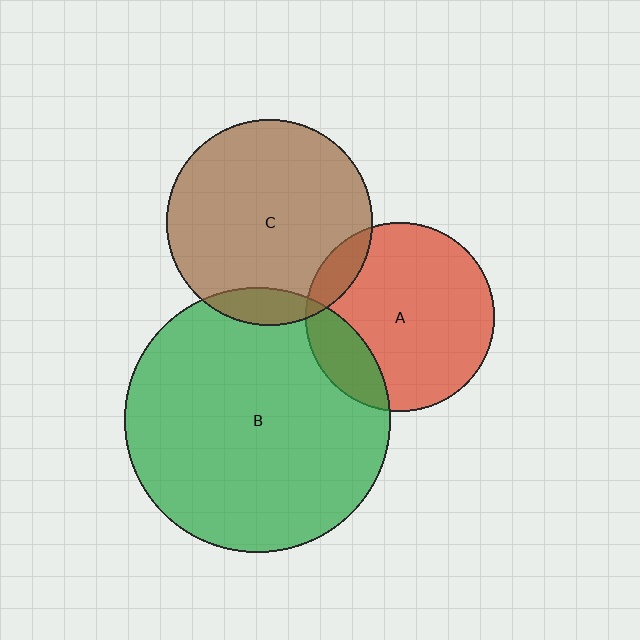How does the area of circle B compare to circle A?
Approximately 2.0 times.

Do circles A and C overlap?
Yes.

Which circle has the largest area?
Circle B (green).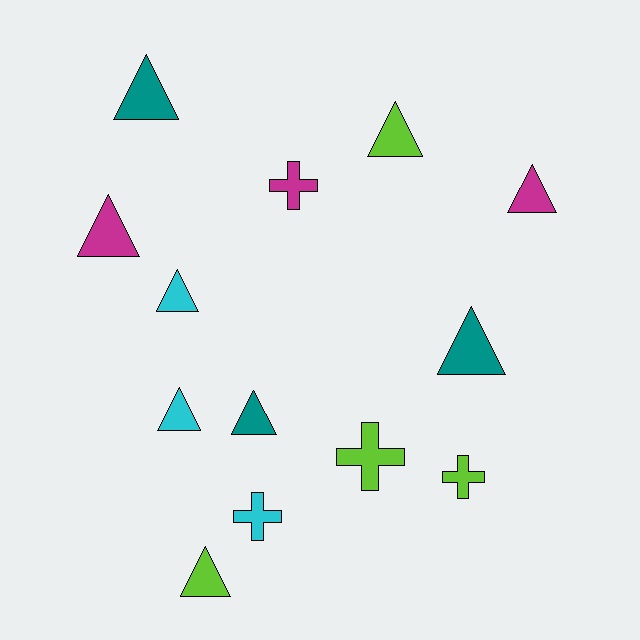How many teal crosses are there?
There are no teal crosses.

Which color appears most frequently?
Lime, with 4 objects.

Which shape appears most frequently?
Triangle, with 9 objects.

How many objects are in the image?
There are 13 objects.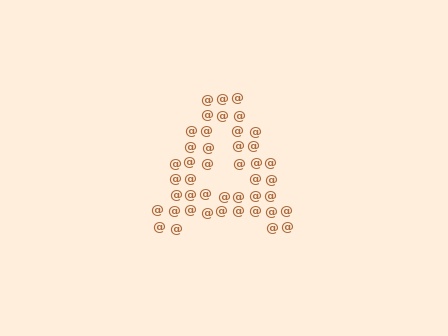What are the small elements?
The small elements are at signs.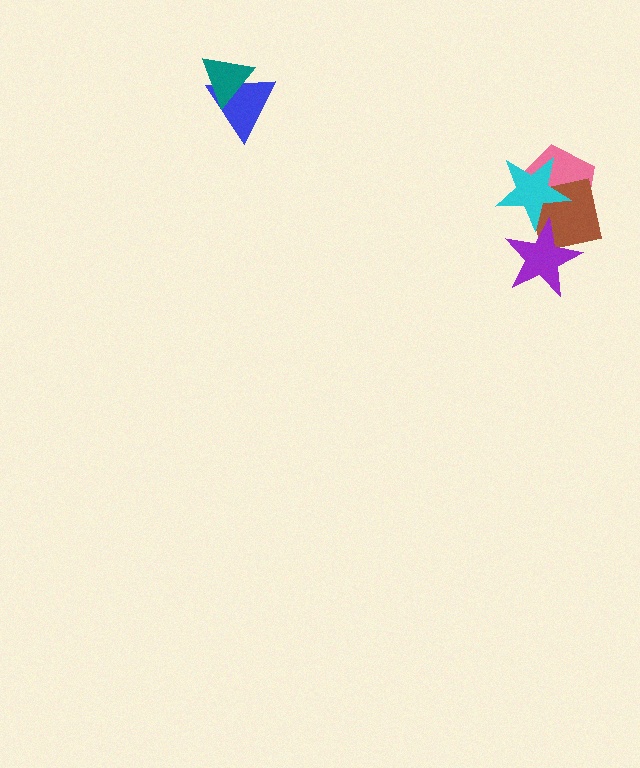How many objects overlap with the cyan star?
3 objects overlap with the cyan star.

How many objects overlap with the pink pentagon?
3 objects overlap with the pink pentagon.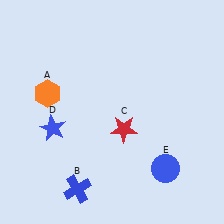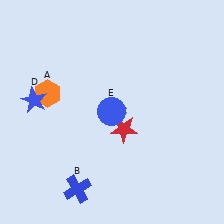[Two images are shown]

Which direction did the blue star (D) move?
The blue star (D) moved up.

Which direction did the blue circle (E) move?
The blue circle (E) moved up.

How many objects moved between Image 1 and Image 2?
2 objects moved between the two images.